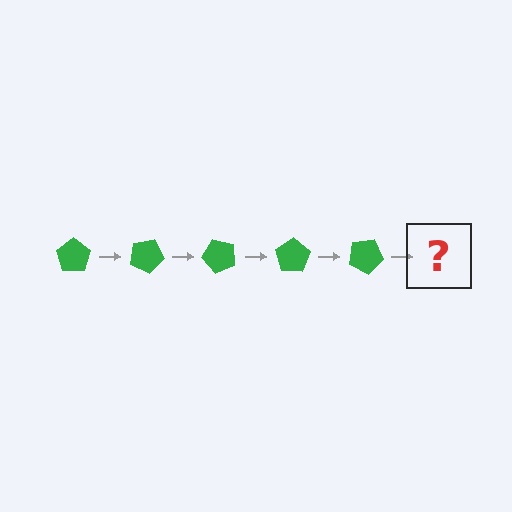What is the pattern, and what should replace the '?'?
The pattern is that the pentagon rotates 25 degrees each step. The '?' should be a green pentagon rotated 125 degrees.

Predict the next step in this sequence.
The next step is a green pentagon rotated 125 degrees.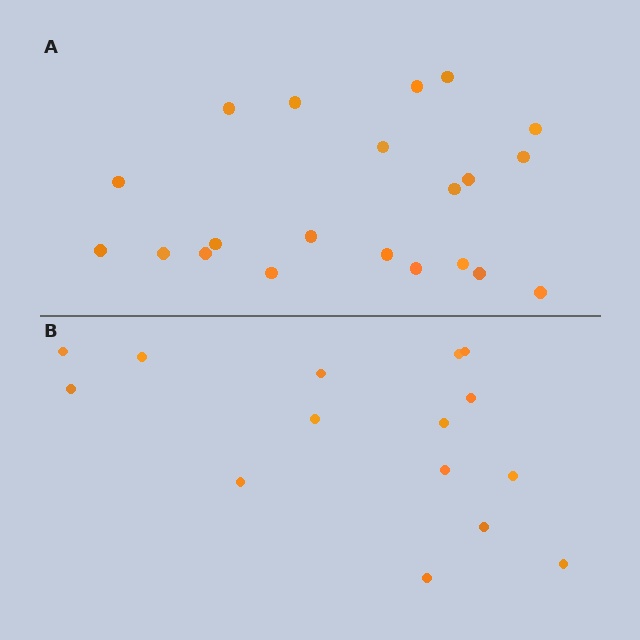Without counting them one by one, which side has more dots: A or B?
Region A (the top region) has more dots.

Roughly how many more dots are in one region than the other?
Region A has about 6 more dots than region B.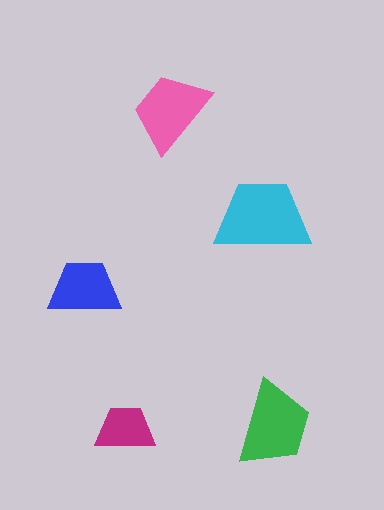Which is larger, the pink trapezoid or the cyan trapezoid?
The cyan one.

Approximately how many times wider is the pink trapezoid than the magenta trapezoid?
About 1.5 times wider.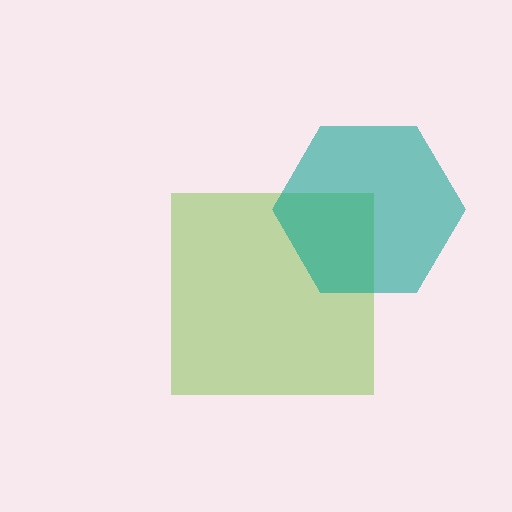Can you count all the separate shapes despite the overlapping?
Yes, there are 2 separate shapes.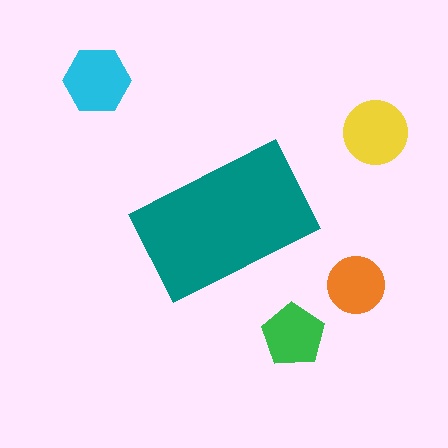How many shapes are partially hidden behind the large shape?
0 shapes are partially hidden.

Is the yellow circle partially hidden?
No, the yellow circle is fully visible.